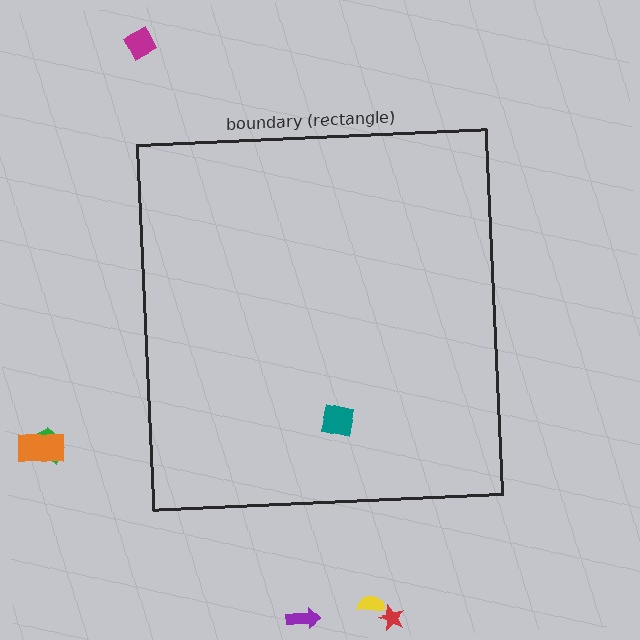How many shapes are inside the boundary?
1 inside, 6 outside.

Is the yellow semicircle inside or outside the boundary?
Outside.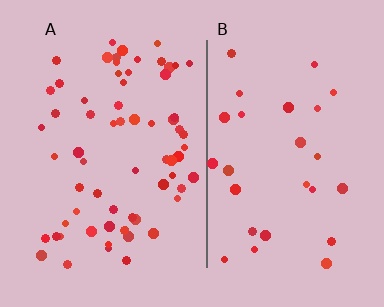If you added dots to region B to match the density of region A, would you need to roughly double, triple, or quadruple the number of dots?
Approximately double.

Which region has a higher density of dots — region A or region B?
A (the left).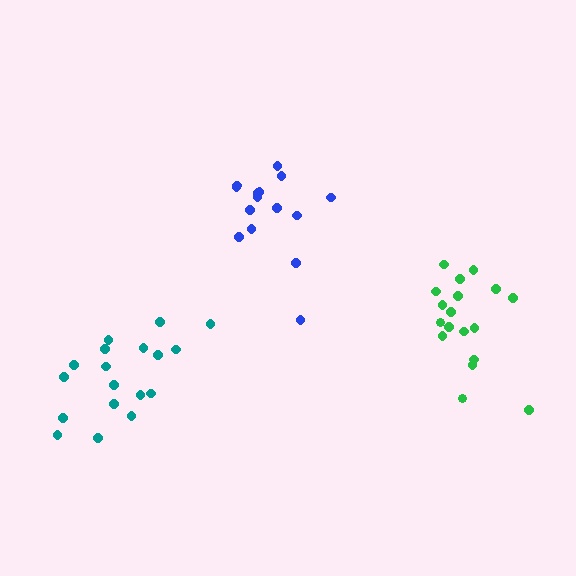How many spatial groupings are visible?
There are 3 spatial groupings.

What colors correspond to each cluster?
The clusters are colored: blue, teal, green.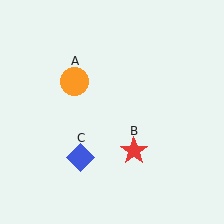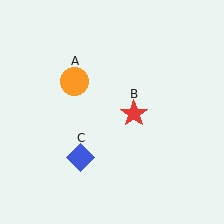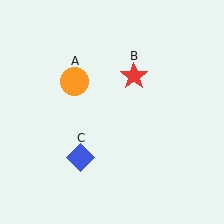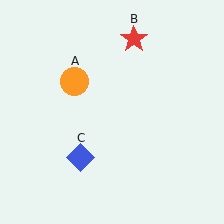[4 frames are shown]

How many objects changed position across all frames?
1 object changed position: red star (object B).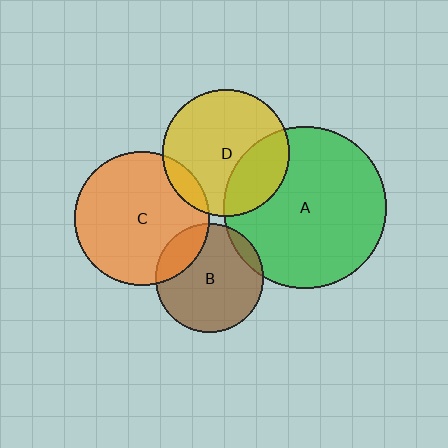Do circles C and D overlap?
Yes.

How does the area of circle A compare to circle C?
Approximately 1.5 times.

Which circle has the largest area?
Circle A (green).